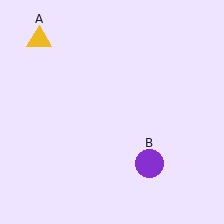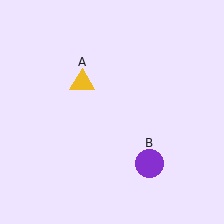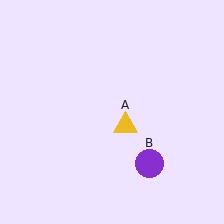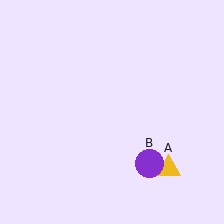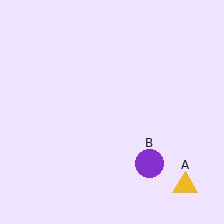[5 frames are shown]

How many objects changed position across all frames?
1 object changed position: yellow triangle (object A).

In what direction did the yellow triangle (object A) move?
The yellow triangle (object A) moved down and to the right.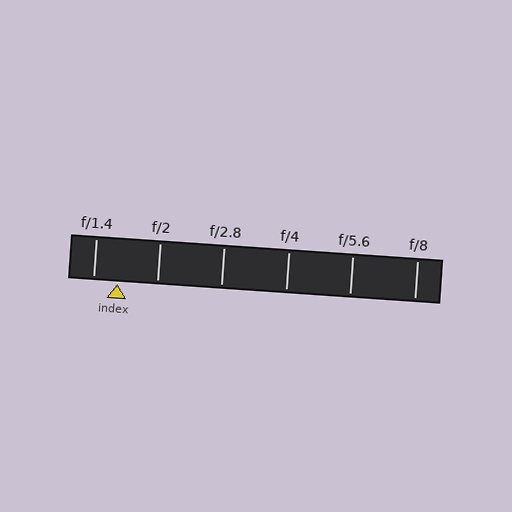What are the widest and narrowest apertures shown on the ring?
The widest aperture shown is f/1.4 and the narrowest is f/8.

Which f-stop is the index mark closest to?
The index mark is closest to f/1.4.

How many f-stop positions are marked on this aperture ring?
There are 6 f-stop positions marked.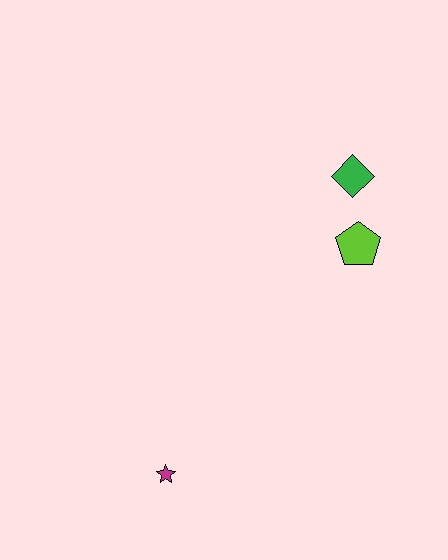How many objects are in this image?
There are 3 objects.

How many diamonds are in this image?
There is 1 diamond.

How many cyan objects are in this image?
There are no cyan objects.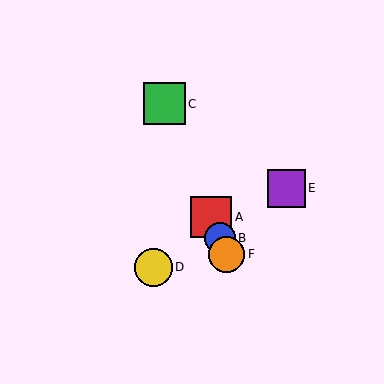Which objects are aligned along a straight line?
Objects A, B, C, F are aligned along a straight line.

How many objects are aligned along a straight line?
4 objects (A, B, C, F) are aligned along a straight line.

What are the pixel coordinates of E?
Object E is at (286, 188).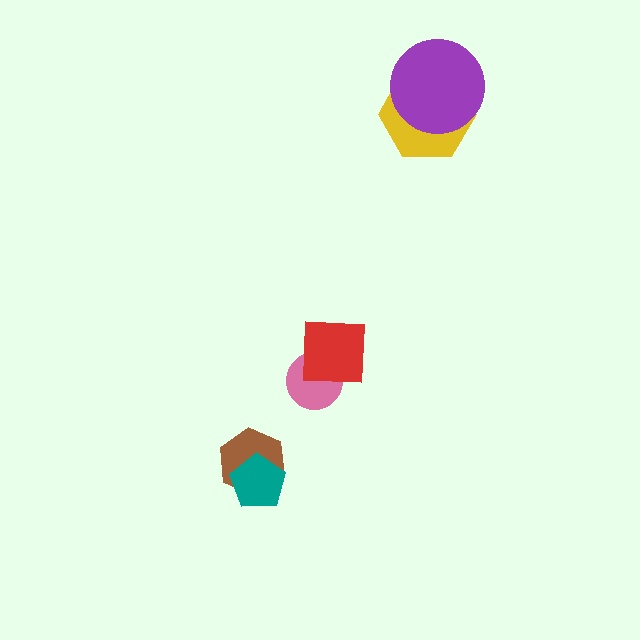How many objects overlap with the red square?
1 object overlaps with the red square.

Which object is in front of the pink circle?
The red square is in front of the pink circle.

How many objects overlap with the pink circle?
1 object overlaps with the pink circle.